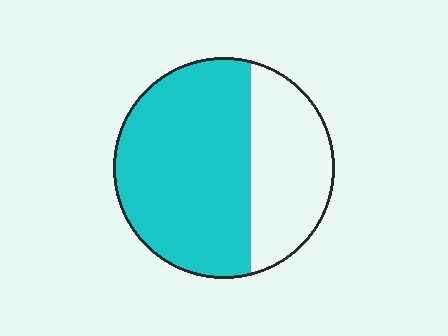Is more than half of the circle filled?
Yes.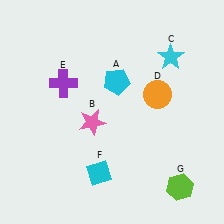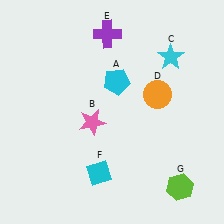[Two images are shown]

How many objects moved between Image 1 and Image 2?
1 object moved between the two images.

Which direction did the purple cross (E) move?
The purple cross (E) moved up.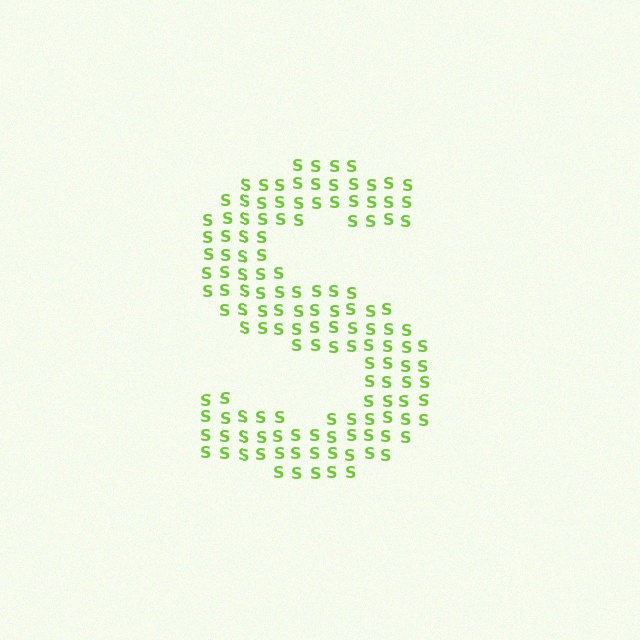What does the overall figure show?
The overall figure shows the letter S.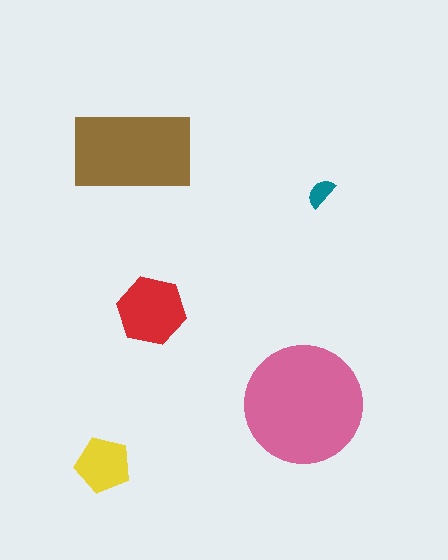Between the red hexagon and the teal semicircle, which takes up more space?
The red hexagon.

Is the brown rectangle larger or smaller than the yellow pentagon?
Larger.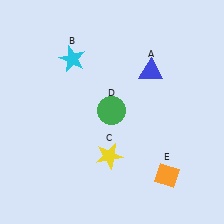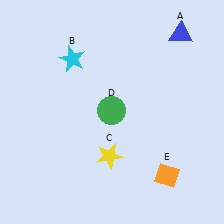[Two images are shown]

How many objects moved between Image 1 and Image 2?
1 object moved between the two images.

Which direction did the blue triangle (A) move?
The blue triangle (A) moved up.